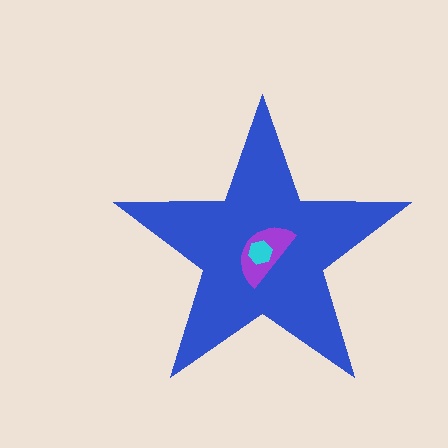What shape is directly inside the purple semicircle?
The cyan hexagon.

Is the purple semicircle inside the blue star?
Yes.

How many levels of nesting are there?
3.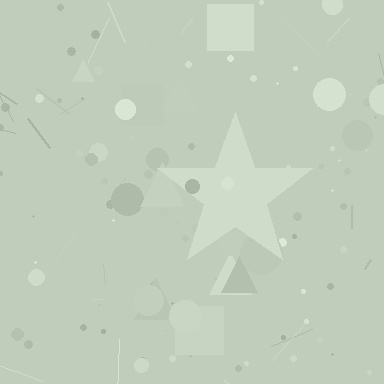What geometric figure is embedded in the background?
A star is embedded in the background.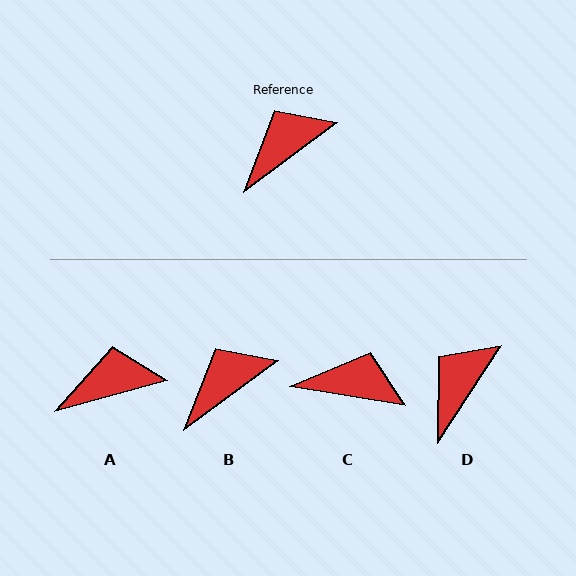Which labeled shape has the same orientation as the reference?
B.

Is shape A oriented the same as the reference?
No, it is off by about 21 degrees.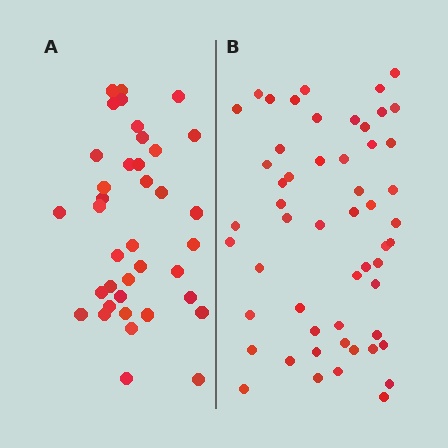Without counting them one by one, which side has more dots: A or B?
Region B (the right region) has more dots.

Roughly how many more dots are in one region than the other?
Region B has approximately 15 more dots than region A.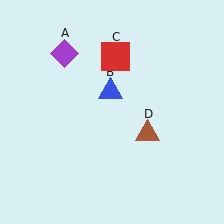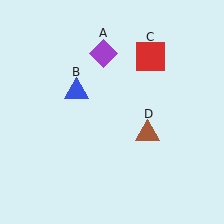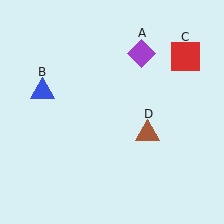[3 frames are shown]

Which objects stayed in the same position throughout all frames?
Brown triangle (object D) remained stationary.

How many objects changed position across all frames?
3 objects changed position: purple diamond (object A), blue triangle (object B), red square (object C).